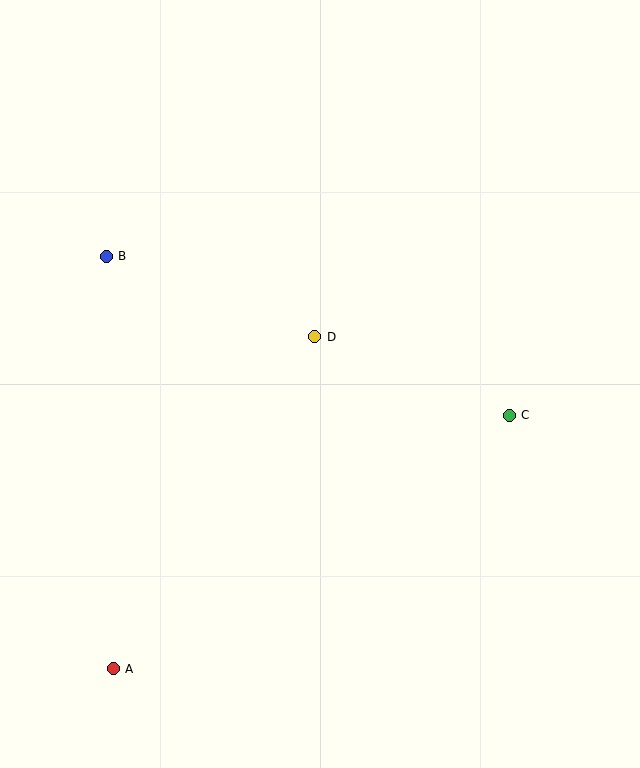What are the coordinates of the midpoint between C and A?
The midpoint between C and A is at (311, 542).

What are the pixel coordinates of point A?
Point A is at (113, 669).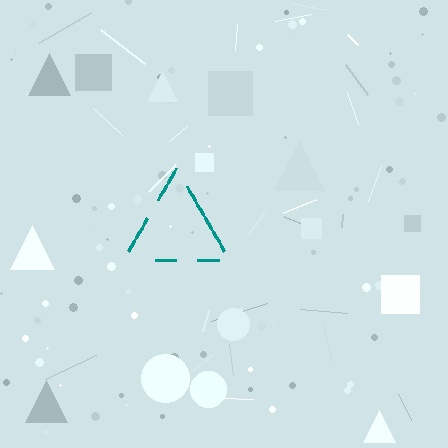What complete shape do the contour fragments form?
The contour fragments form a triangle.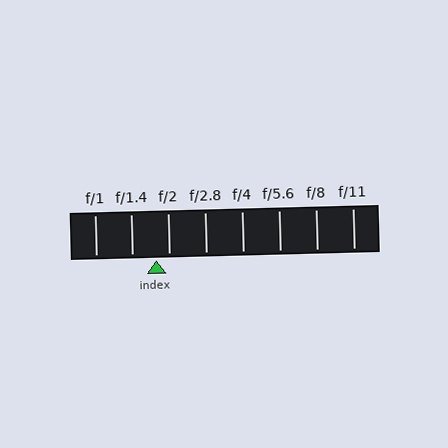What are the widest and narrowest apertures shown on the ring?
The widest aperture shown is f/1 and the narrowest is f/11.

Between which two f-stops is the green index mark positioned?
The index mark is between f/1.4 and f/2.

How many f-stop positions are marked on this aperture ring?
There are 8 f-stop positions marked.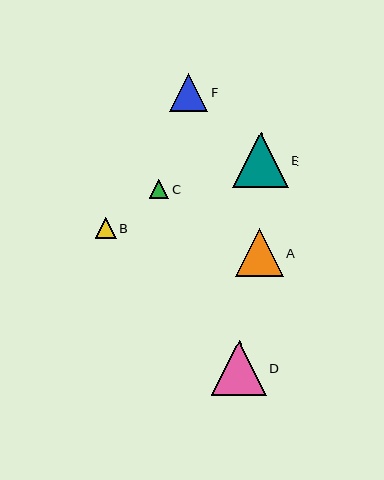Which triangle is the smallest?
Triangle C is the smallest with a size of approximately 20 pixels.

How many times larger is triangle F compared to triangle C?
Triangle F is approximately 2.0 times the size of triangle C.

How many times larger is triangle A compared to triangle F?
Triangle A is approximately 1.2 times the size of triangle F.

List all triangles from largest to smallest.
From largest to smallest: E, D, A, F, B, C.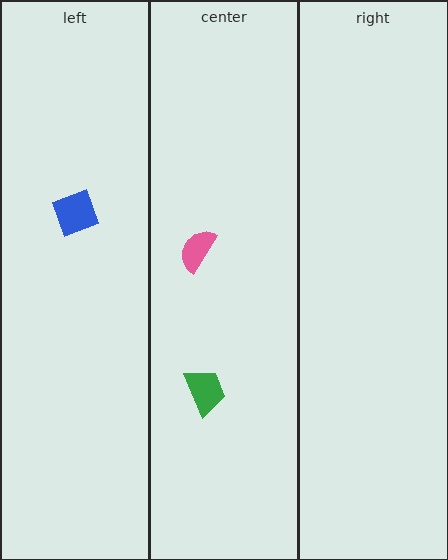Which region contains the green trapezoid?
The center region.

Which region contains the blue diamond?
The left region.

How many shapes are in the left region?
1.